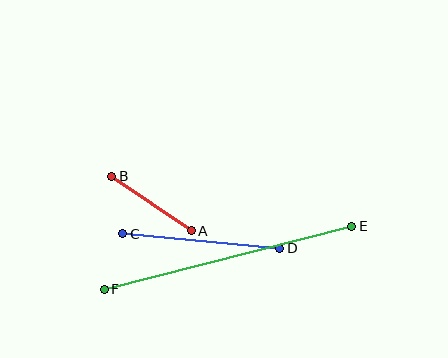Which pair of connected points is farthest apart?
Points E and F are farthest apart.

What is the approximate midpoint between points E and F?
The midpoint is at approximately (228, 258) pixels.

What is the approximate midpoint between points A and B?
The midpoint is at approximately (152, 203) pixels.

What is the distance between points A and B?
The distance is approximately 97 pixels.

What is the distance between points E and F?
The distance is approximately 256 pixels.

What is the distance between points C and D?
The distance is approximately 158 pixels.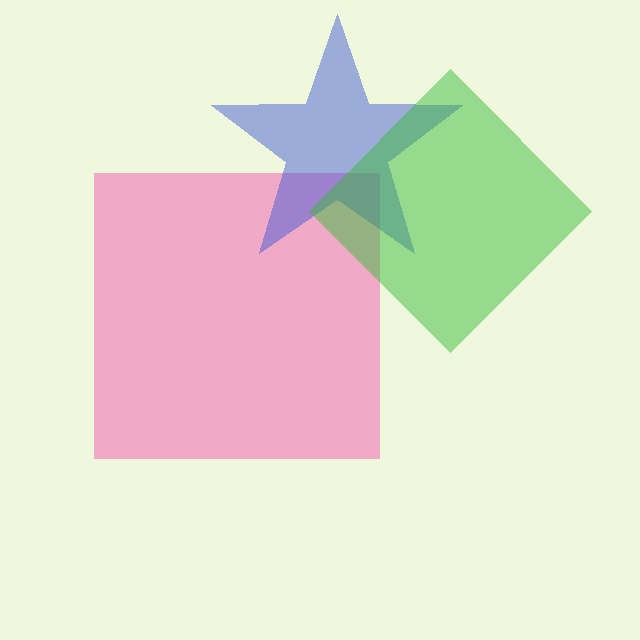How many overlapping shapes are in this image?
There are 3 overlapping shapes in the image.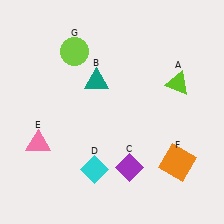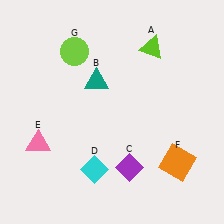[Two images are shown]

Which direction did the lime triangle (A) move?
The lime triangle (A) moved up.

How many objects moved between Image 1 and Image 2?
1 object moved between the two images.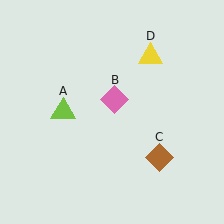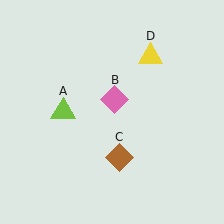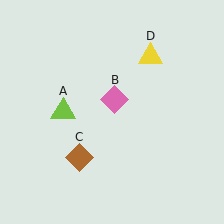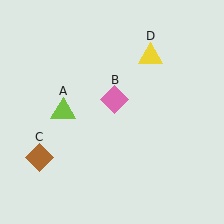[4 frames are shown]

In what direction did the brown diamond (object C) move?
The brown diamond (object C) moved left.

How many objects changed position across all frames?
1 object changed position: brown diamond (object C).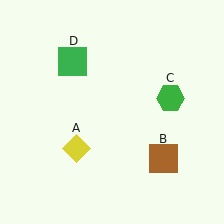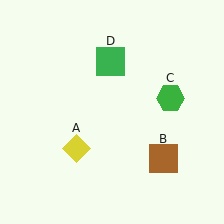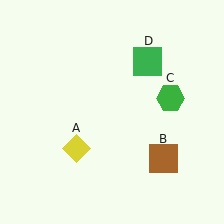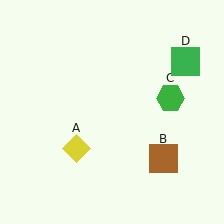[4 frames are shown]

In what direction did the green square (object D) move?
The green square (object D) moved right.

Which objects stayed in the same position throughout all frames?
Yellow diamond (object A) and brown square (object B) and green hexagon (object C) remained stationary.